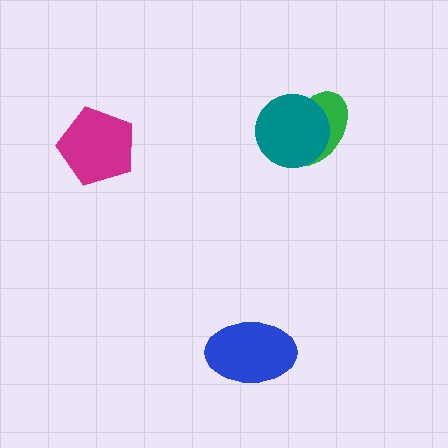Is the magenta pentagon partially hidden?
No, no other shape covers it.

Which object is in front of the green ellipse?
The teal circle is in front of the green ellipse.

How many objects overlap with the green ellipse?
1 object overlaps with the green ellipse.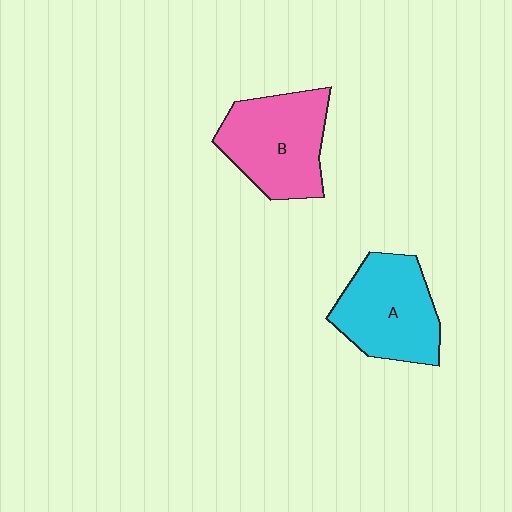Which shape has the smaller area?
Shape A (cyan).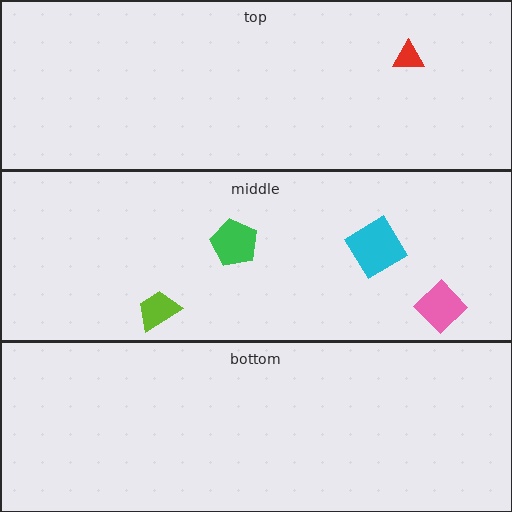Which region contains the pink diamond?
The middle region.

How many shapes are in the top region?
1.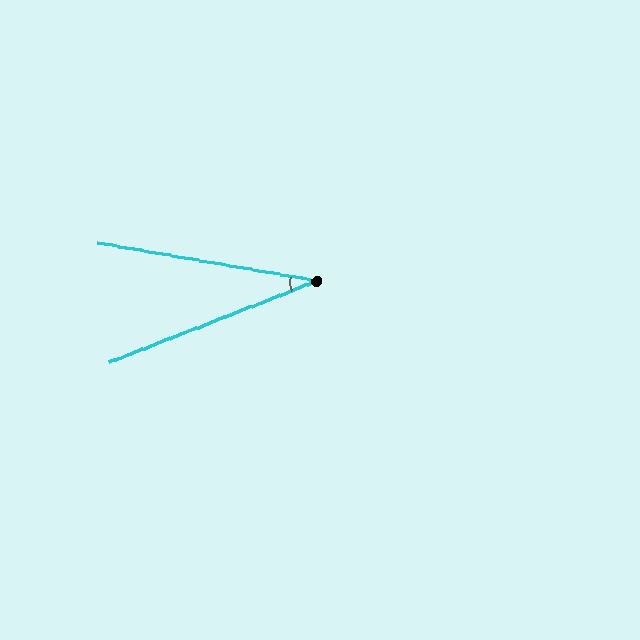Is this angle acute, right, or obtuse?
It is acute.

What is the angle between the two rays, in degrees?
Approximately 31 degrees.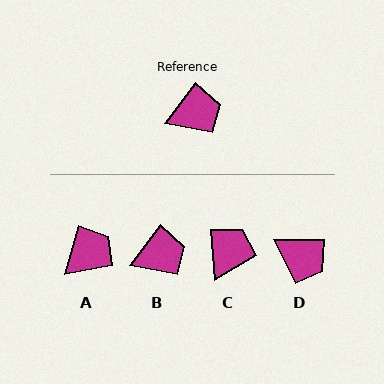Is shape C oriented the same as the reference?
No, it is off by about 42 degrees.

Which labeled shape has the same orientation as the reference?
B.